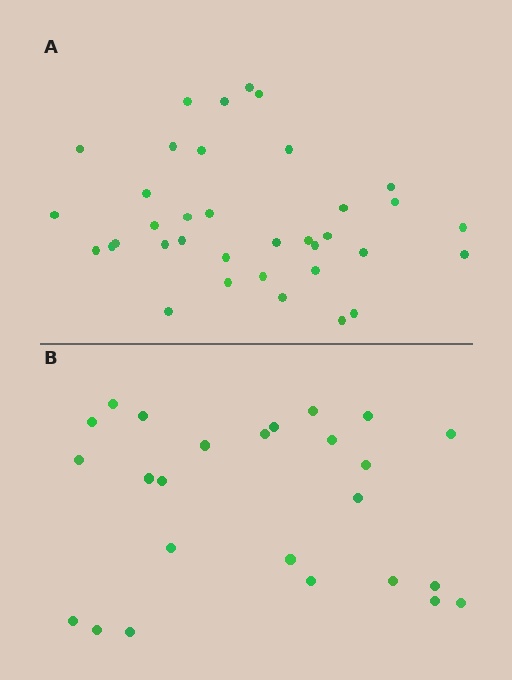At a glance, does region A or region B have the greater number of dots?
Region A (the top region) has more dots.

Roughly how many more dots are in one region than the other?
Region A has roughly 12 or so more dots than region B.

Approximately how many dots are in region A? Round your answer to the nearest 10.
About 40 dots. (The exact count is 36, which rounds to 40.)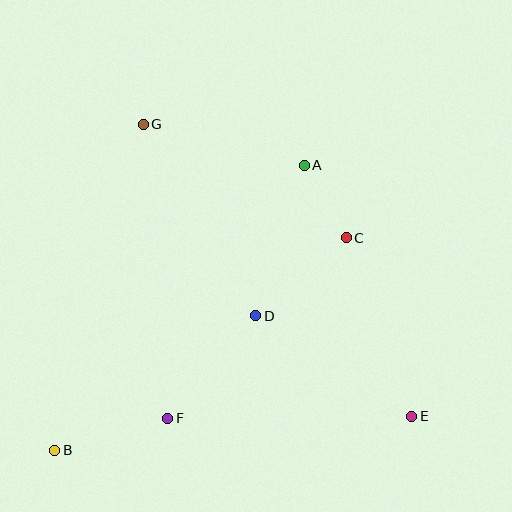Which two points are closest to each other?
Points A and C are closest to each other.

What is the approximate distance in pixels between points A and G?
The distance between A and G is approximately 166 pixels.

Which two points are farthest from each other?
Points E and G are farthest from each other.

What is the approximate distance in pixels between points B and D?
The distance between B and D is approximately 242 pixels.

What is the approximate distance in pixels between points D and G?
The distance between D and G is approximately 222 pixels.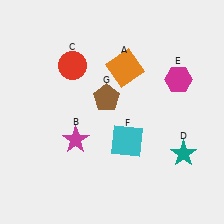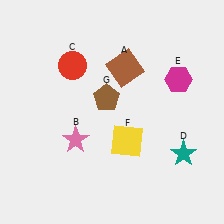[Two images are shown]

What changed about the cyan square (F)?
In Image 1, F is cyan. In Image 2, it changed to yellow.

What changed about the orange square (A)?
In Image 1, A is orange. In Image 2, it changed to brown.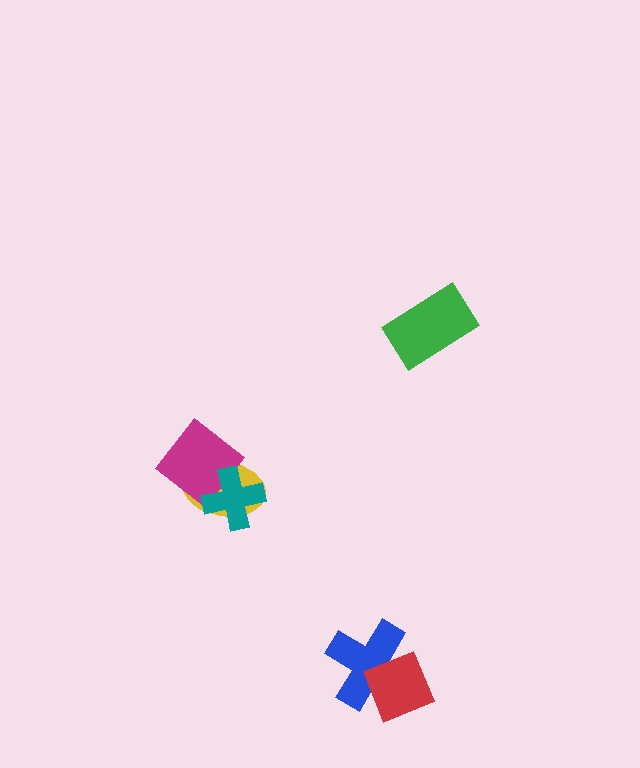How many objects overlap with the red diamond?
1 object overlaps with the red diamond.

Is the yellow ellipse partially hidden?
Yes, it is partially covered by another shape.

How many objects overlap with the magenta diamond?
2 objects overlap with the magenta diamond.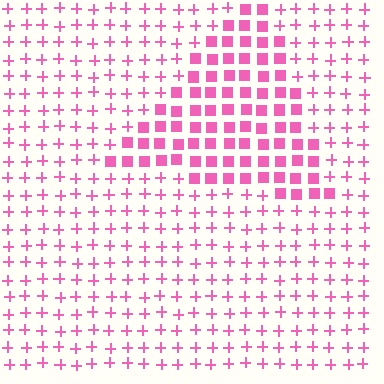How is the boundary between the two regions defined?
The boundary is defined by a change in element shape: squares inside vs. plus signs outside. All elements share the same color and spacing.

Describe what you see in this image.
The image is filled with small pink elements arranged in a uniform grid. A triangle-shaped region contains squares, while the surrounding area contains plus signs. The boundary is defined purely by the change in element shape.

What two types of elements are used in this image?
The image uses squares inside the triangle region and plus signs outside it.